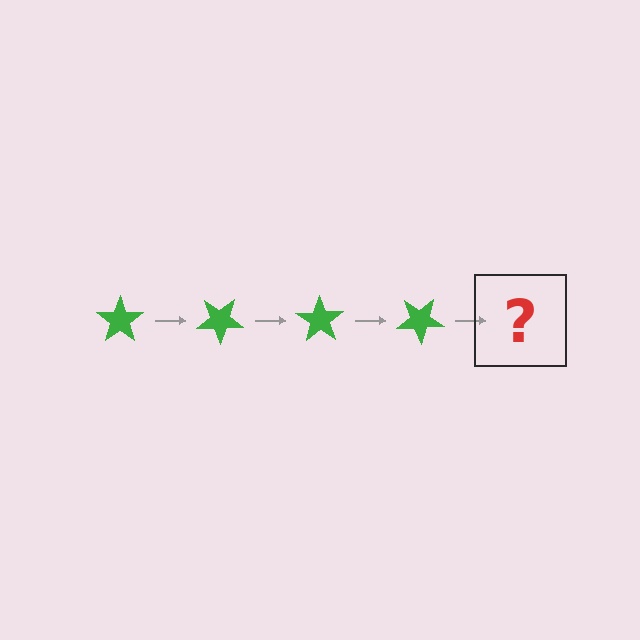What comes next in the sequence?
The next element should be a green star rotated 140 degrees.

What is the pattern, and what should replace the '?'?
The pattern is that the star rotates 35 degrees each step. The '?' should be a green star rotated 140 degrees.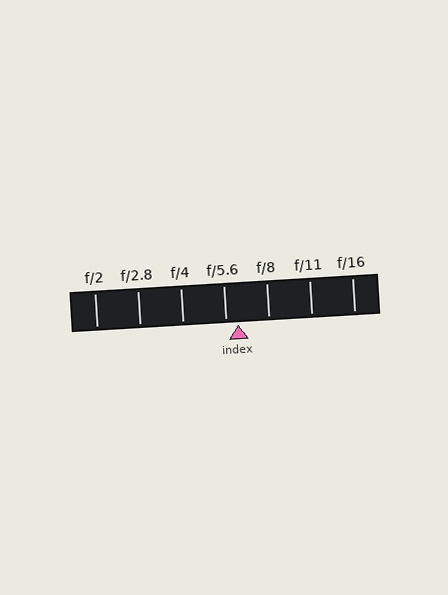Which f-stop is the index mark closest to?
The index mark is closest to f/5.6.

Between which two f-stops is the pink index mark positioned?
The index mark is between f/5.6 and f/8.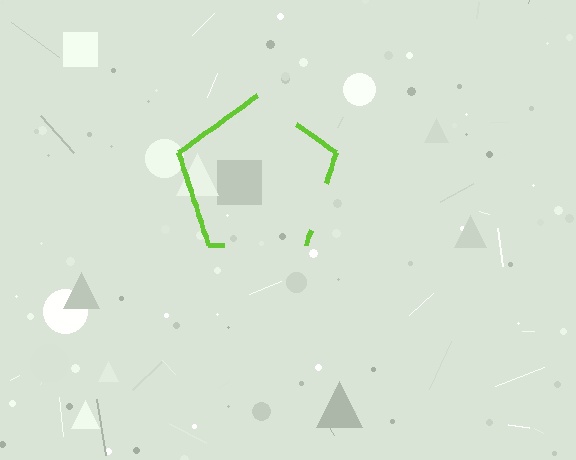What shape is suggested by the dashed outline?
The dashed outline suggests a pentagon.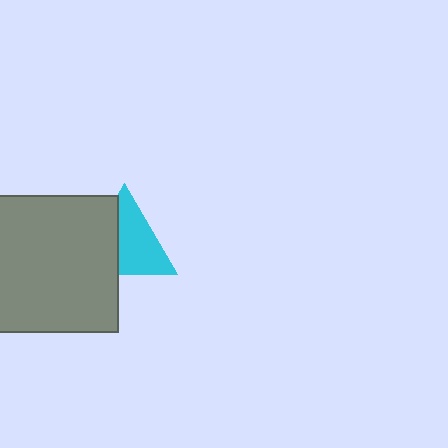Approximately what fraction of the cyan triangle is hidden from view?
Roughly 40% of the cyan triangle is hidden behind the gray rectangle.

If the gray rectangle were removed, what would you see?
You would see the complete cyan triangle.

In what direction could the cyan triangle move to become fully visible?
The cyan triangle could move right. That would shift it out from behind the gray rectangle entirely.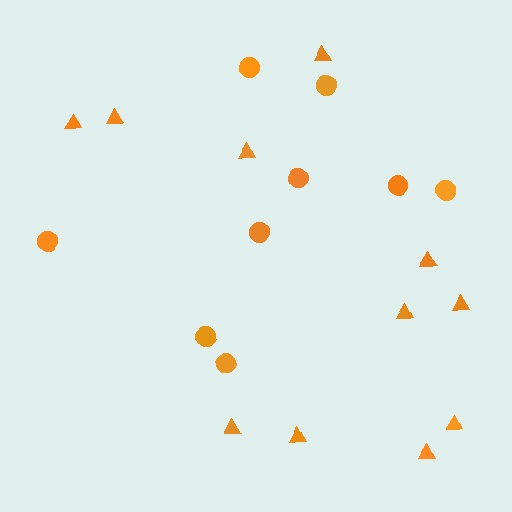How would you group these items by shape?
There are 2 groups: one group of circles (9) and one group of triangles (11).